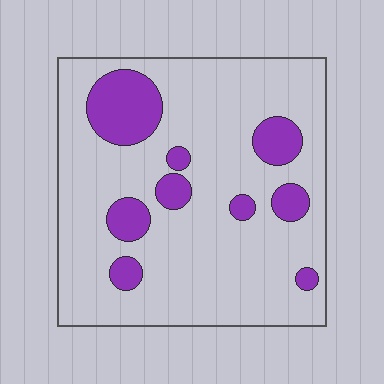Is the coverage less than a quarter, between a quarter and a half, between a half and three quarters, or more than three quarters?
Less than a quarter.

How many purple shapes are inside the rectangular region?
9.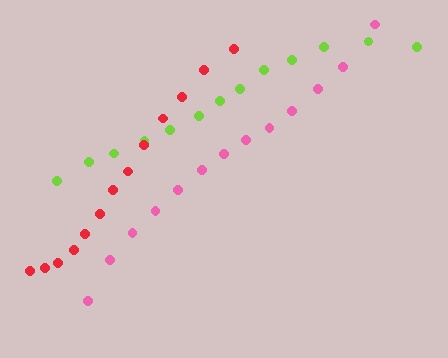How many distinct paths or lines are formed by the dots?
There are 3 distinct paths.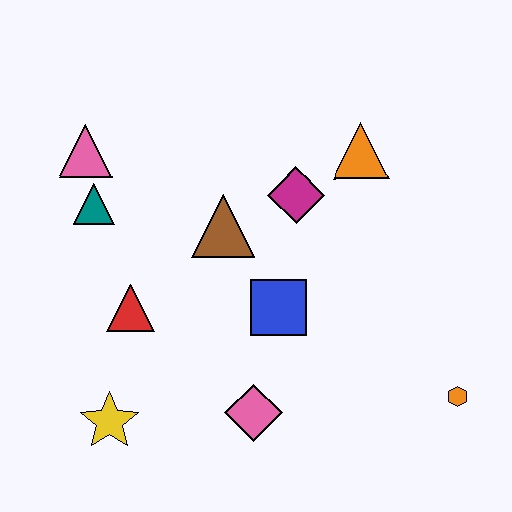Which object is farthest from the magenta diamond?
The yellow star is farthest from the magenta diamond.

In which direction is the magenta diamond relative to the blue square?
The magenta diamond is above the blue square.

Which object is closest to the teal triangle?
The pink triangle is closest to the teal triangle.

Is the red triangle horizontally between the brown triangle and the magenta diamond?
No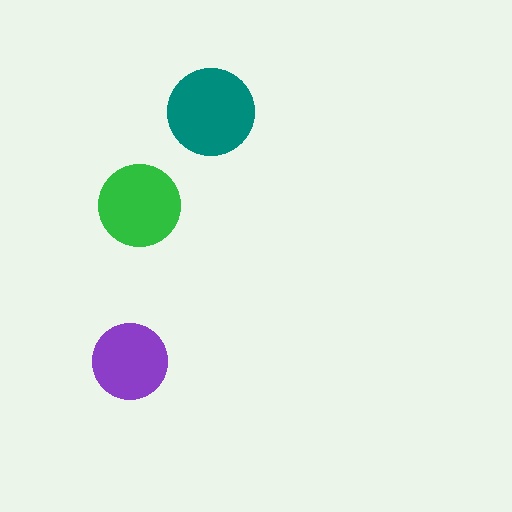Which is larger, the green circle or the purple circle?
The green one.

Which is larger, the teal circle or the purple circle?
The teal one.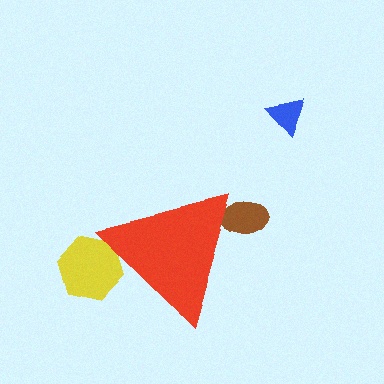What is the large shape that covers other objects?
A red triangle.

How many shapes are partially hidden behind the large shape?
2 shapes are partially hidden.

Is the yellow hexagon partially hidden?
Yes, the yellow hexagon is partially hidden behind the red triangle.